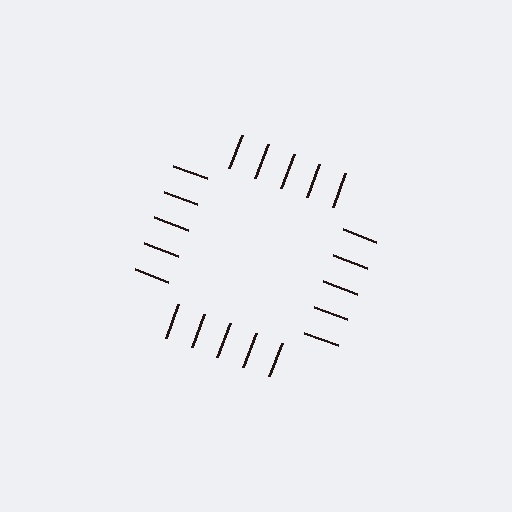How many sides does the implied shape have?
4 sides — the line-ends trace a square.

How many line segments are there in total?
20 — 5 along each of the 4 edges.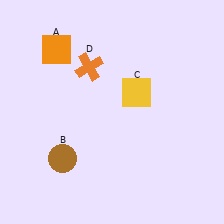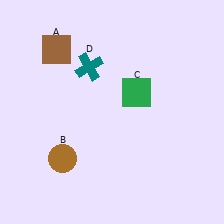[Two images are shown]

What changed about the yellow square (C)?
In Image 1, C is yellow. In Image 2, it changed to green.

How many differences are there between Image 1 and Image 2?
There are 3 differences between the two images.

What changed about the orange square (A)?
In Image 1, A is orange. In Image 2, it changed to brown.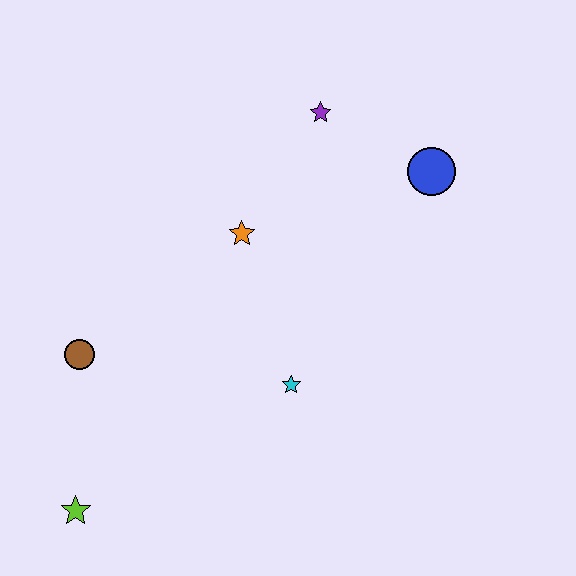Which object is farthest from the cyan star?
The purple star is farthest from the cyan star.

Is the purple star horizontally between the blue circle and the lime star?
Yes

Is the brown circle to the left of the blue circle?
Yes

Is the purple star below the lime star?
No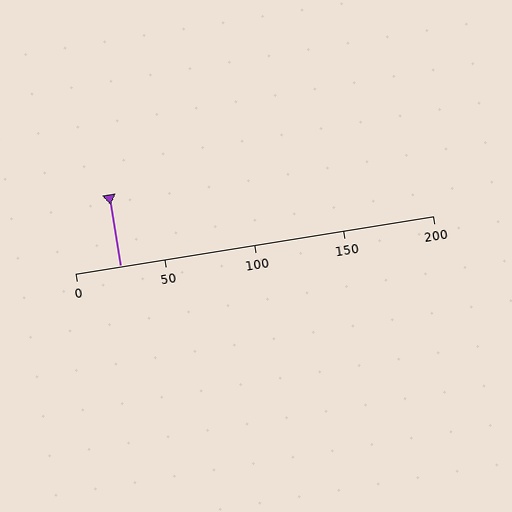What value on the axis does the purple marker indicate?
The marker indicates approximately 25.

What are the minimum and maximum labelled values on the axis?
The axis runs from 0 to 200.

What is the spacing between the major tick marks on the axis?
The major ticks are spaced 50 apart.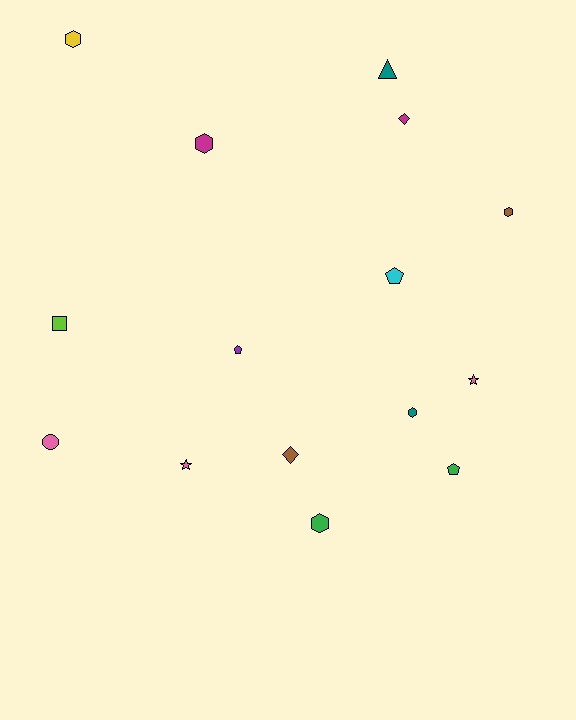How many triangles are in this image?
There is 1 triangle.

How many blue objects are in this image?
There are no blue objects.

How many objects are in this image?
There are 15 objects.